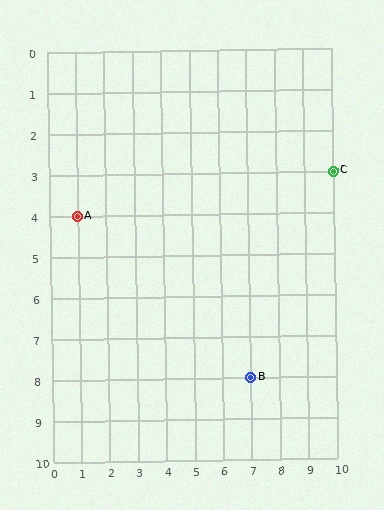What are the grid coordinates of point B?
Point B is at grid coordinates (7, 8).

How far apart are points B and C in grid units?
Points B and C are 3 columns and 5 rows apart (about 5.8 grid units diagonally).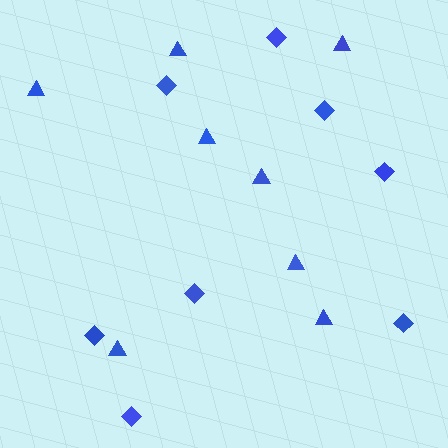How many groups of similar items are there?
There are 2 groups: one group of triangles (8) and one group of diamonds (8).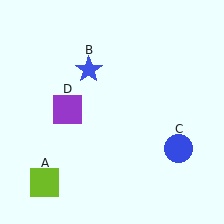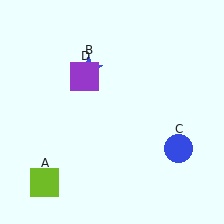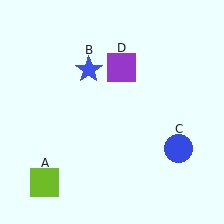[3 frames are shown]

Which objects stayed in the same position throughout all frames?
Lime square (object A) and blue star (object B) and blue circle (object C) remained stationary.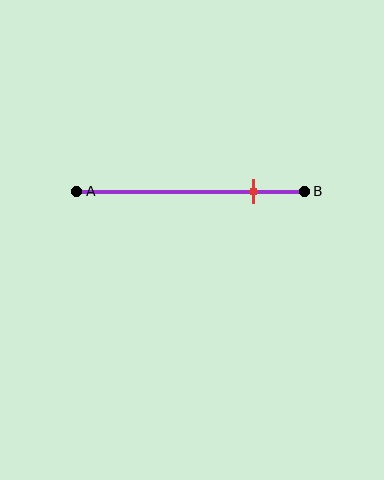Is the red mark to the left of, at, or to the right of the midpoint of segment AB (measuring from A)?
The red mark is to the right of the midpoint of segment AB.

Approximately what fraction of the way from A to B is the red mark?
The red mark is approximately 80% of the way from A to B.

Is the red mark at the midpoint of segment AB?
No, the mark is at about 80% from A, not at the 50% midpoint.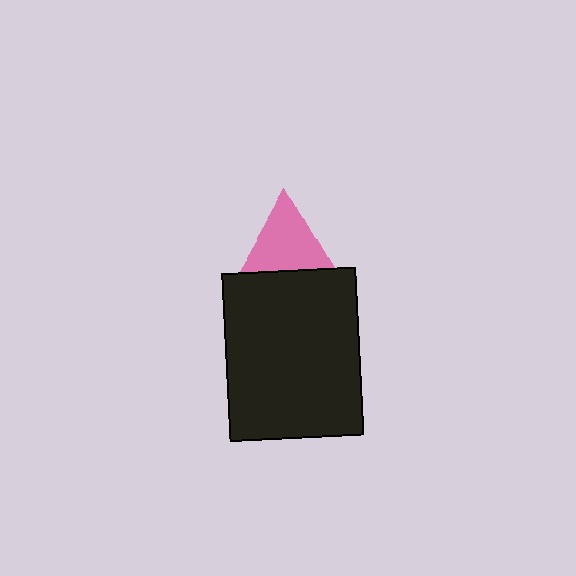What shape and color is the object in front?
The object in front is a black rectangle.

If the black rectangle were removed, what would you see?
You would see the complete pink triangle.